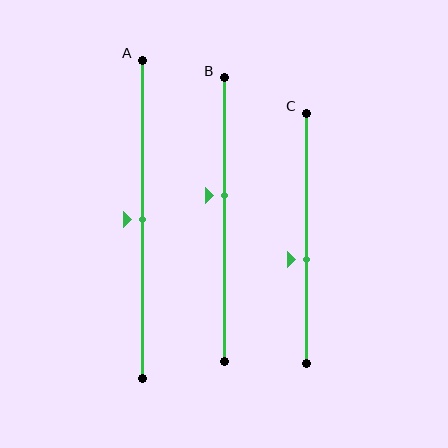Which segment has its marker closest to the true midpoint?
Segment A has its marker closest to the true midpoint.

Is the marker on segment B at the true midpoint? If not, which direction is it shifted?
No, the marker on segment B is shifted upward by about 9% of the segment length.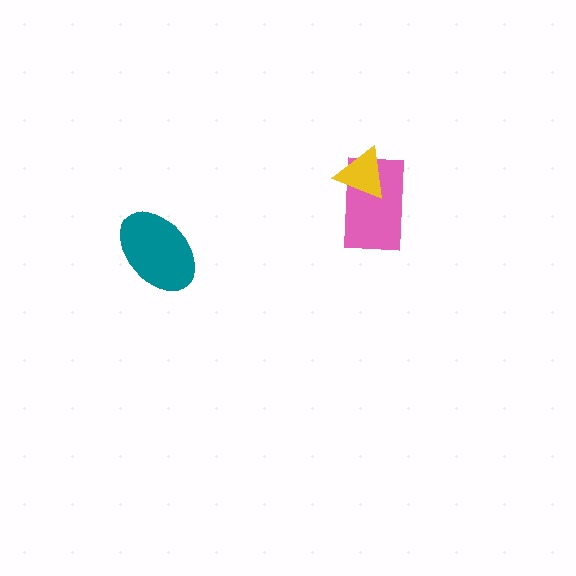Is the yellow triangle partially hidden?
No, no other shape covers it.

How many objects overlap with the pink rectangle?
1 object overlaps with the pink rectangle.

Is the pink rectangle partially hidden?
Yes, it is partially covered by another shape.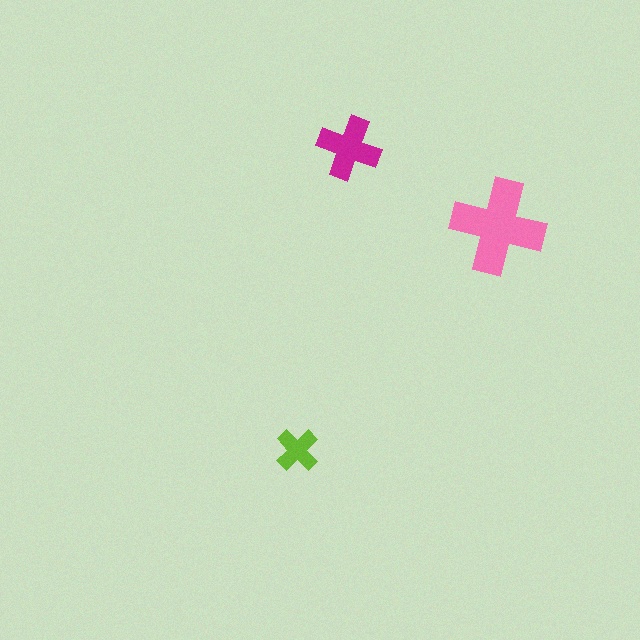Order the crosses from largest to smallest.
the pink one, the magenta one, the lime one.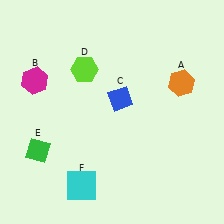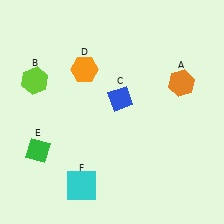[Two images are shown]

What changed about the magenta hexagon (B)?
In Image 1, B is magenta. In Image 2, it changed to lime.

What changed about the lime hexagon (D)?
In Image 1, D is lime. In Image 2, it changed to orange.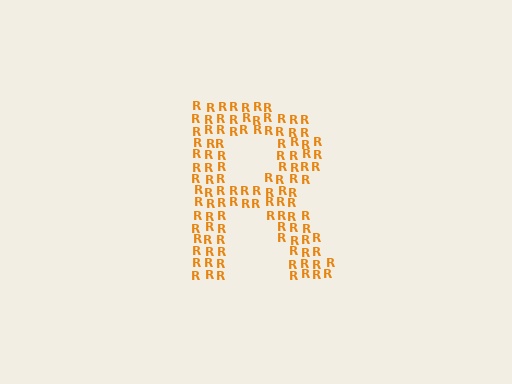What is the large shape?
The large shape is the letter R.